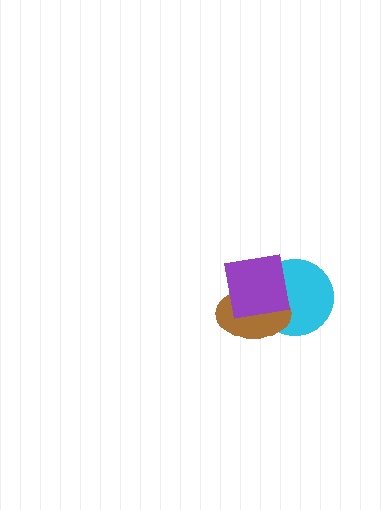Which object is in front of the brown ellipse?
The purple square is in front of the brown ellipse.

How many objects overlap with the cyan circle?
2 objects overlap with the cyan circle.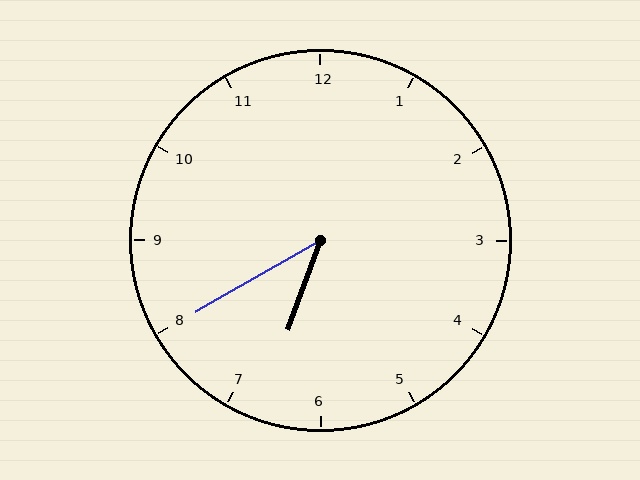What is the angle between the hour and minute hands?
Approximately 40 degrees.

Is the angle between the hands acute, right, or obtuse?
It is acute.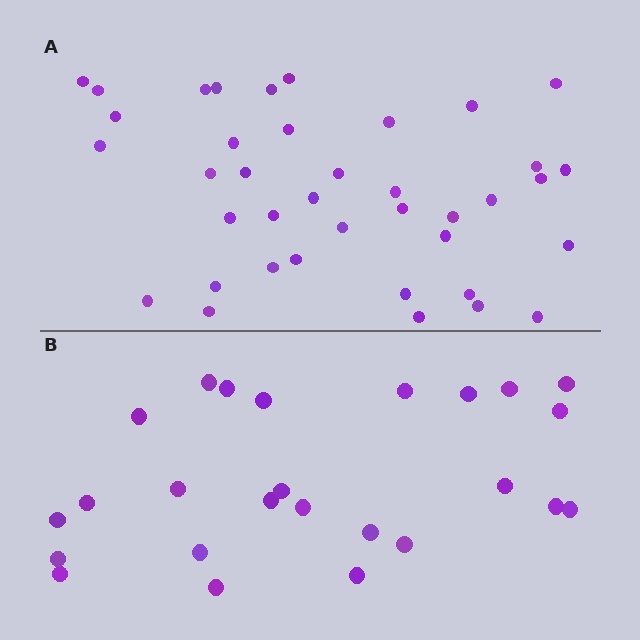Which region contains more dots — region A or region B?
Region A (the top region) has more dots.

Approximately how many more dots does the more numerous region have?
Region A has approximately 15 more dots than region B.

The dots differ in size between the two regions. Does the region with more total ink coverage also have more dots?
No. Region B has more total ink coverage because its dots are larger, but region A actually contains more individual dots. Total area can be misleading — the number of items is what matters here.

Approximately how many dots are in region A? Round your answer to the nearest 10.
About 40 dots. (The exact count is 39, which rounds to 40.)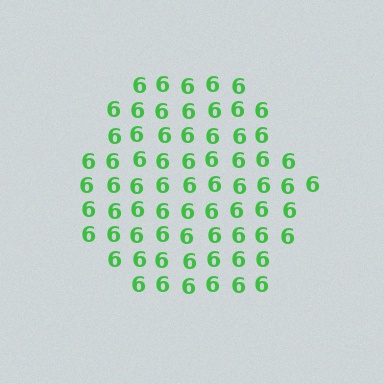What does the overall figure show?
The overall figure shows a hexagon.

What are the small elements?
The small elements are digit 6's.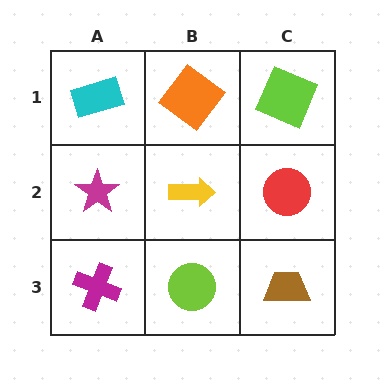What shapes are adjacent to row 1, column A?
A magenta star (row 2, column A), an orange diamond (row 1, column B).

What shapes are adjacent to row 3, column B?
A yellow arrow (row 2, column B), a magenta cross (row 3, column A), a brown trapezoid (row 3, column C).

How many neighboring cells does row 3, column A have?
2.